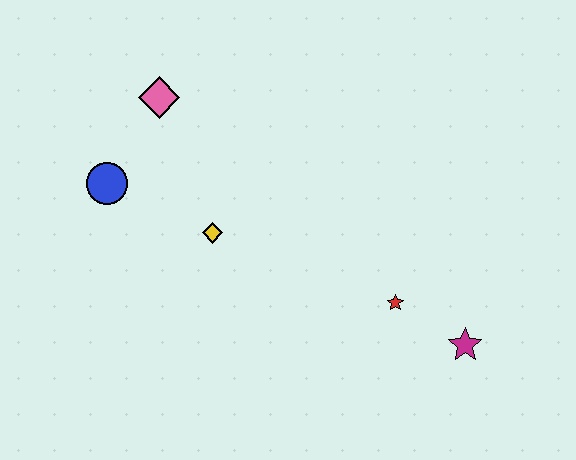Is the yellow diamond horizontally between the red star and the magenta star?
No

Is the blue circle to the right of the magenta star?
No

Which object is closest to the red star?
The magenta star is closest to the red star.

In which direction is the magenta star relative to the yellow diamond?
The magenta star is to the right of the yellow diamond.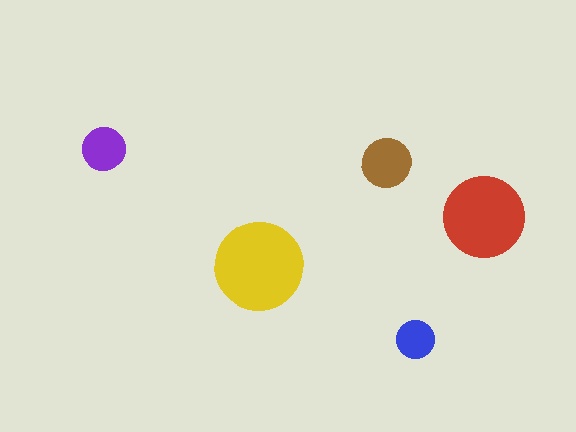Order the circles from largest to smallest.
the yellow one, the red one, the brown one, the purple one, the blue one.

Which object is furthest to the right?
The red circle is rightmost.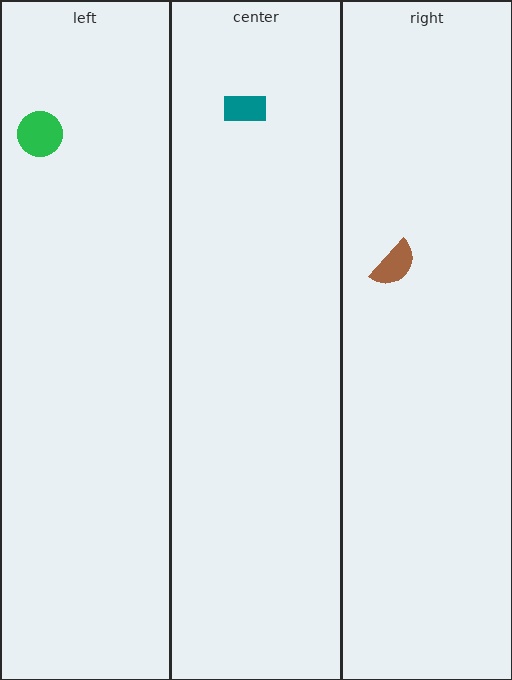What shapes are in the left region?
The green circle.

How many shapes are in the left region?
1.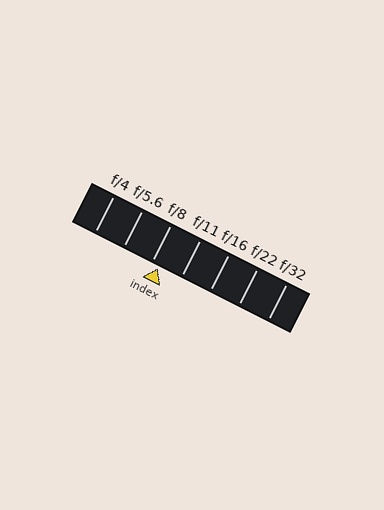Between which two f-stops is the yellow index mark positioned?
The index mark is between f/8 and f/11.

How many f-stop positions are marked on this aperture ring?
There are 7 f-stop positions marked.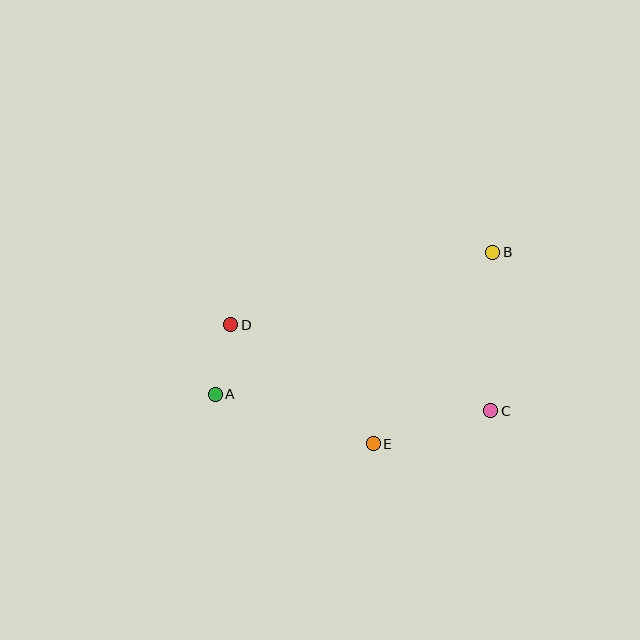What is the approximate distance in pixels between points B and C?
The distance between B and C is approximately 158 pixels.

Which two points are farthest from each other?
Points A and B are farthest from each other.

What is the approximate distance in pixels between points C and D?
The distance between C and D is approximately 274 pixels.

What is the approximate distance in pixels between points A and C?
The distance between A and C is approximately 276 pixels.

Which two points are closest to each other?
Points A and D are closest to each other.